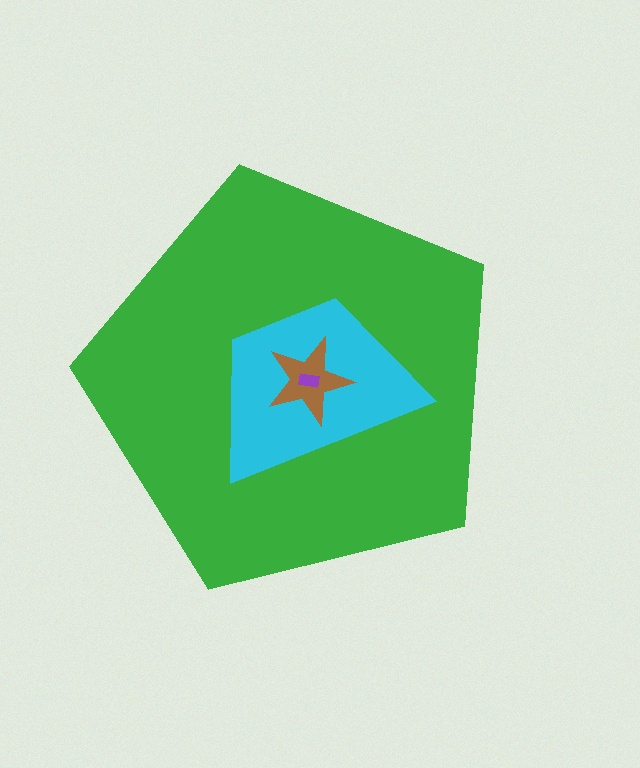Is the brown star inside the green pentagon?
Yes.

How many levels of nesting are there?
4.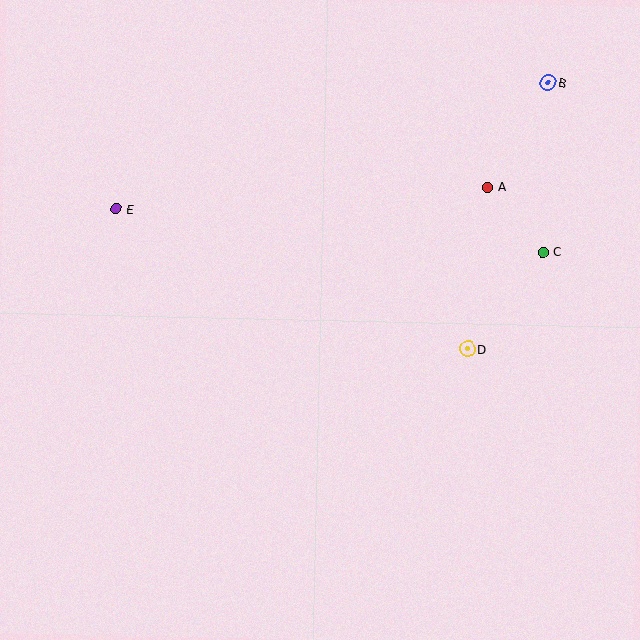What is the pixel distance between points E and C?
The distance between E and C is 429 pixels.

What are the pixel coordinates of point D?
Point D is at (468, 349).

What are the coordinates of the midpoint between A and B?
The midpoint between A and B is at (518, 135).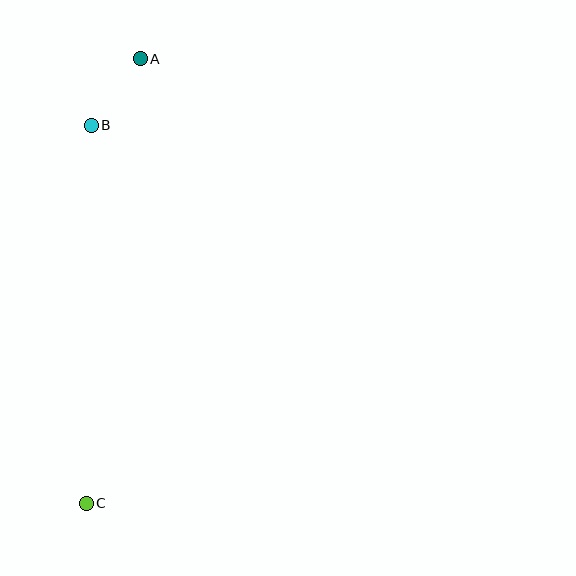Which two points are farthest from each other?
Points A and C are farthest from each other.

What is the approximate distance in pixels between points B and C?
The distance between B and C is approximately 378 pixels.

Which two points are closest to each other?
Points A and B are closest to each other.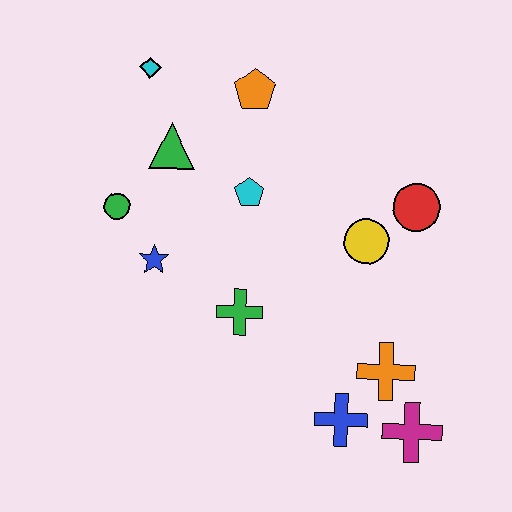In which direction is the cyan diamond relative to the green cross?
The cyan diamond is above the green cross.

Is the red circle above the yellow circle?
Yes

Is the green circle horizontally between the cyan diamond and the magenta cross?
No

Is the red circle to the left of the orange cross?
No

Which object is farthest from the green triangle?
The magenta cross is farthest from the green triangle.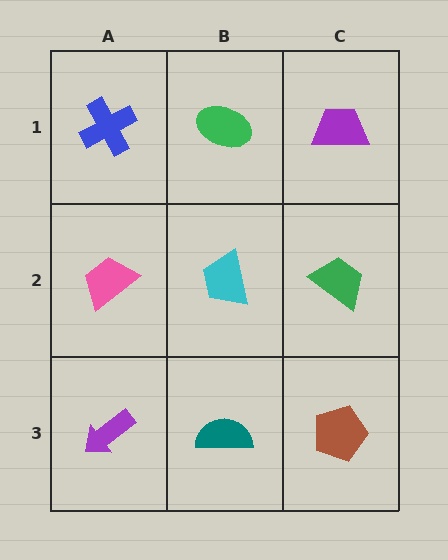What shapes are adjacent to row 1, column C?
A green trapezoid (row 2, column C), a green ellipse (row 1, column B).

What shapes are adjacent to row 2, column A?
A blue cross (row 1, column A), a purple arrow (row 3, column A), a cyan trapezoid (row 2, column B).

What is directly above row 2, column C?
A purple trapezoid.